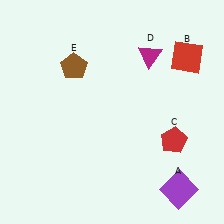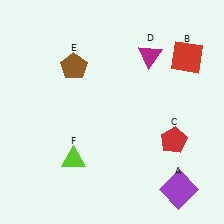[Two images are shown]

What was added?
A lime triangle (F) was added in Image 2.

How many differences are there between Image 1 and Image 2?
There is 1 difference between the two images.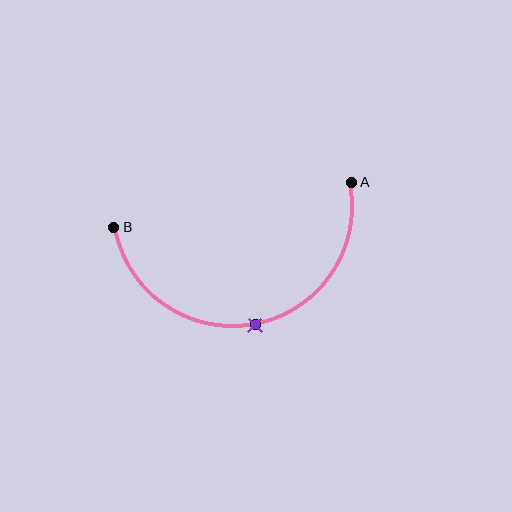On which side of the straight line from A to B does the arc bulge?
The arc bulges below the straight line connecting A and B.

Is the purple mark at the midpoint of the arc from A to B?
Yes. The purple mark lies on the arc at equal arc-length from both A and B — it is the arc midpoint.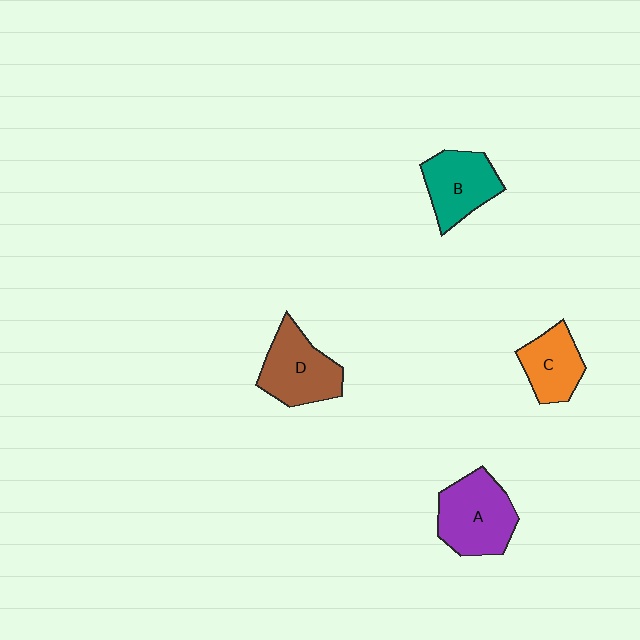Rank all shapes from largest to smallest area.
From largest to smallest: A (purple), D (brown), B (teal), C (orange).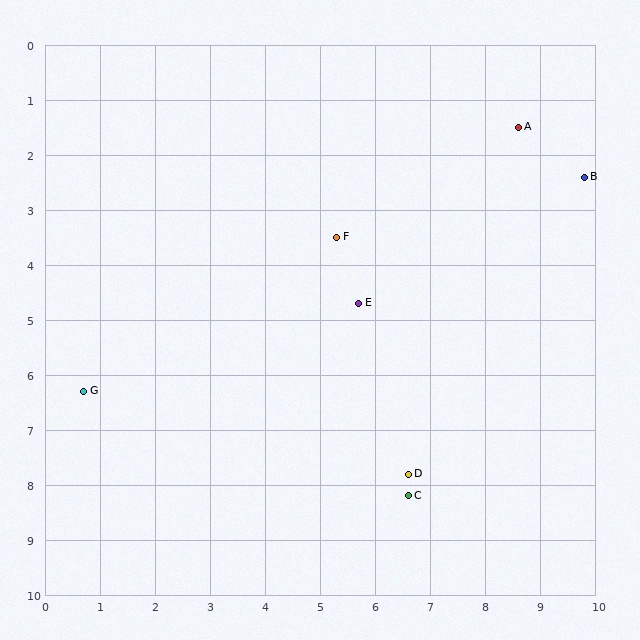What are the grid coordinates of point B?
Point B is at approximately (9.8, 2.4).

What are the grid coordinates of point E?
Point E is at approximately (5.7, 4.7).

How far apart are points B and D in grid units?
Points B and D are about 6.3 grid units apart.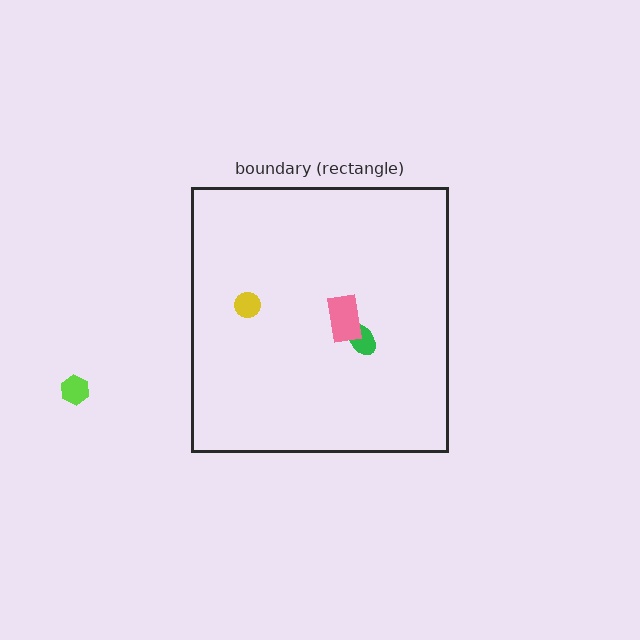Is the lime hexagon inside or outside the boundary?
Outside.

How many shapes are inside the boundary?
3 inside, 1 outside.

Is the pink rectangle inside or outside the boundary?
Inside.